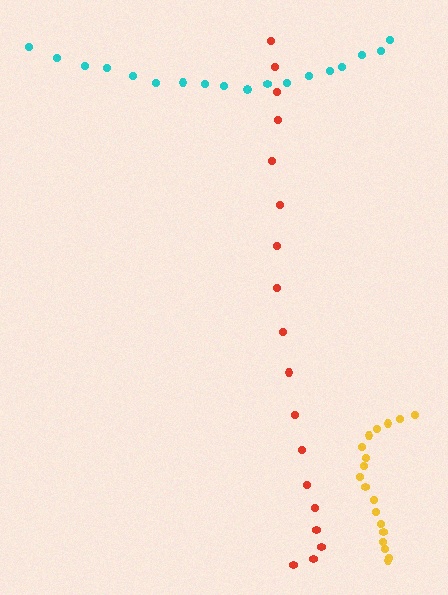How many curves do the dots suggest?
There are 3 distinct paths.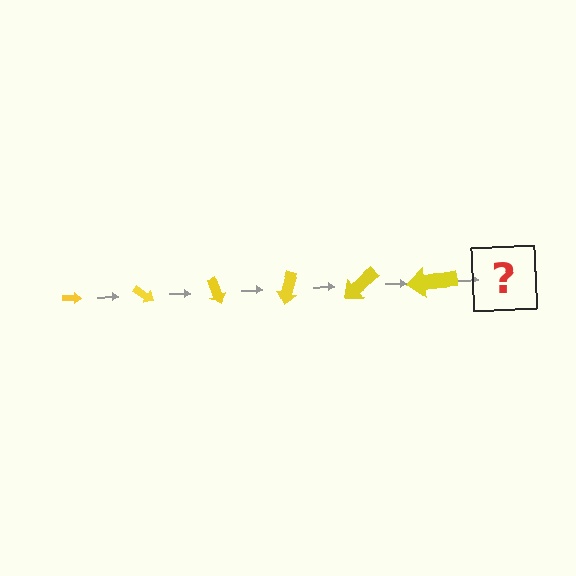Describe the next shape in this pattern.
It should be an arrow, larger than the previous one and rotated 210 degrees from the start.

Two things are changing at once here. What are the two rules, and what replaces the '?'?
The two rules are that the arrow grows larger each step and it rotates 35 degrees each step. The '?' should be an arrow, larger than the previous one and rotated 210 degrees from the start.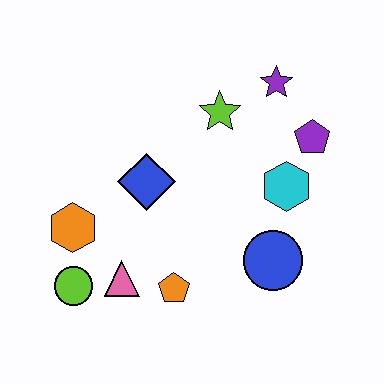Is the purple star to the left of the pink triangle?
No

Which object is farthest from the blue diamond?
The purple pentagon is farthest from the blue diamond.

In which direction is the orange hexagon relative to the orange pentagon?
The orange hexagon is to the left of the orange pentagon.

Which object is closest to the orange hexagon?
The lime circle is closest to the orange hexagon.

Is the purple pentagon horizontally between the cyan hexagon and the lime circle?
No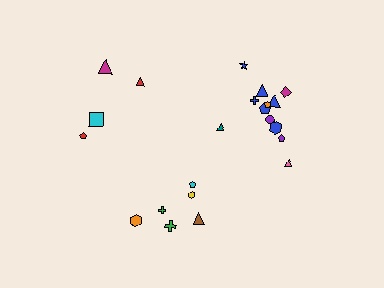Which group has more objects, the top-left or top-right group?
The top-right group.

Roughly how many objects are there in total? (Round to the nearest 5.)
Roughly 20 objects in total.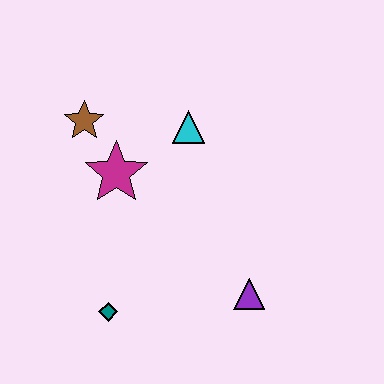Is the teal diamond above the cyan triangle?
No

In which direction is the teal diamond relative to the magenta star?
The teal diamond is below the magenta star.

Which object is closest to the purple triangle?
The teal diamond is closest to the purple triangle.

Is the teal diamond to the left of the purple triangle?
Yes